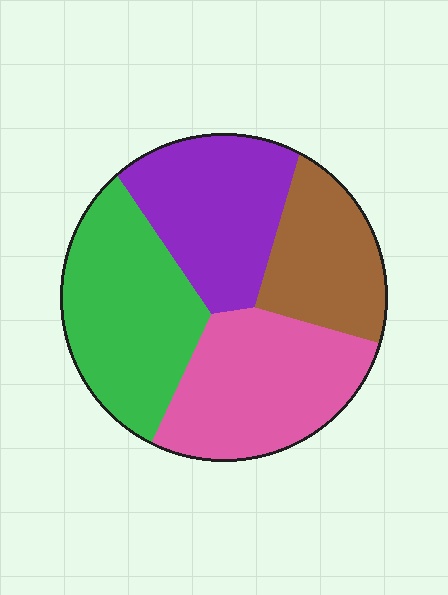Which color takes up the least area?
Brown, at roughly 20%.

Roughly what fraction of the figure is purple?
Purple covers 25% of the figure.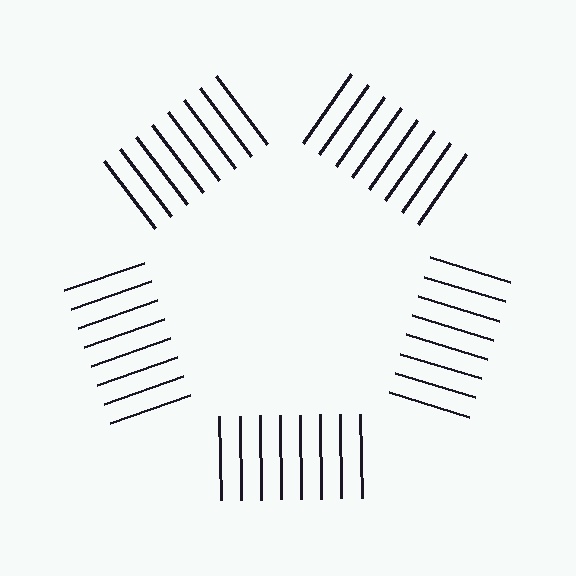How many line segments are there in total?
40 — 8 along each of the 5 edges.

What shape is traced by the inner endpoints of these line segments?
An illusory pentagon — the line segments terminate on its edges but no continuous stroke is drawn.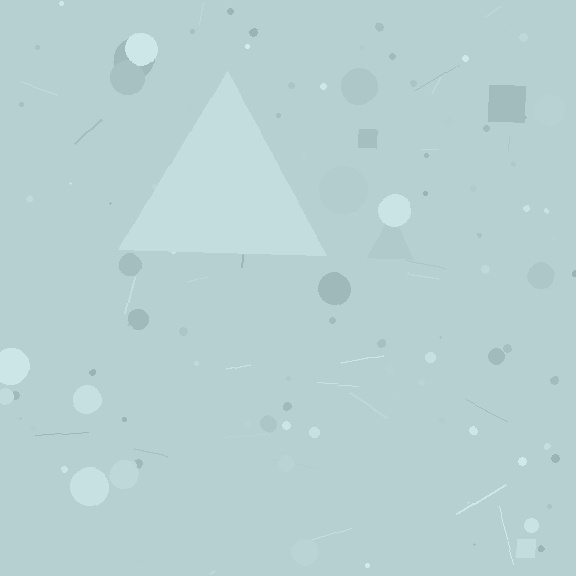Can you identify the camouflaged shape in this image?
The camouflaged shape is a triangle.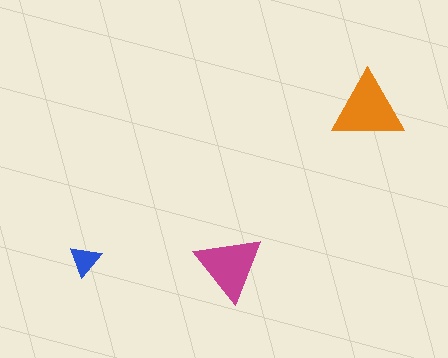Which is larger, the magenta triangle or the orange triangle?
The orange one.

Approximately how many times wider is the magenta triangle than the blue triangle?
About 2 times wider.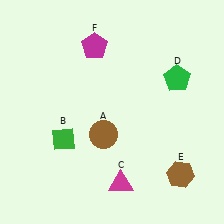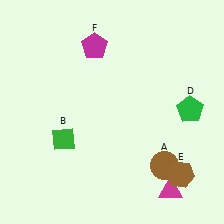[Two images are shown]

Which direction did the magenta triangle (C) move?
The magenta triangle (C) moved right.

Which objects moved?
The objects that moved are: the brown circle (A), the magenta triangle (C), the green pentagon (D).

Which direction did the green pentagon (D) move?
The green pentagon (D) moved down.